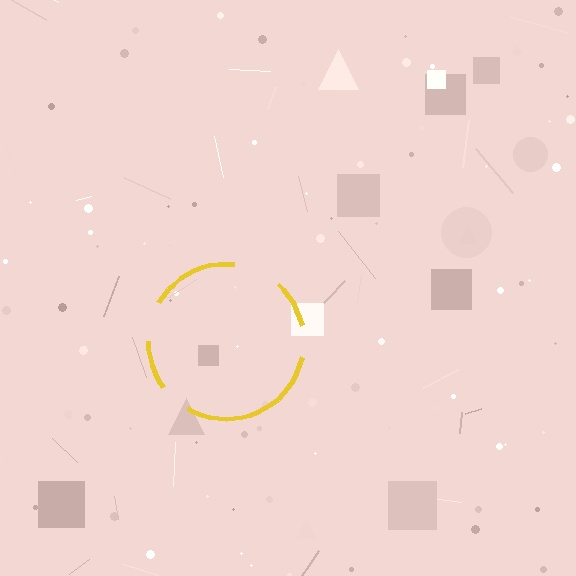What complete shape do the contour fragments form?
The contour fragments form a circle.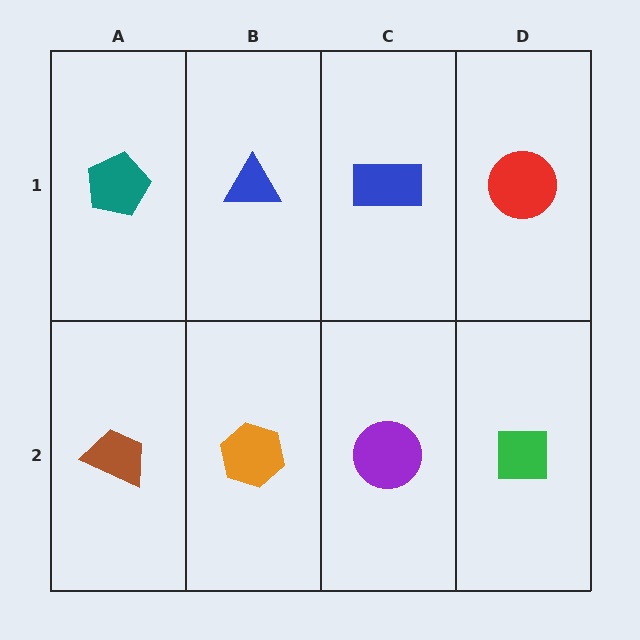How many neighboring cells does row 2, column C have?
3.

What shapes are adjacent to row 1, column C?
A purple circle (row 2, column C), a blue triangle (row 1, column B), a red circle (row 1, column D).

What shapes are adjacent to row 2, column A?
A teal pentagon (row 1, column A), an orange hexagon (row 2, column B).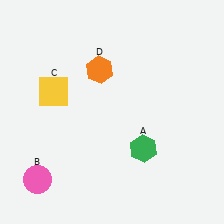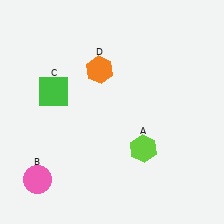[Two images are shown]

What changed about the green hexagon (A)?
In Image 1, A is green. In Image 2, it changed to lime.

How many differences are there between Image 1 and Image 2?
There are 2 differences between the two images.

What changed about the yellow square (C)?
In Image 1, C is yellow. In Image 2, it changed to green.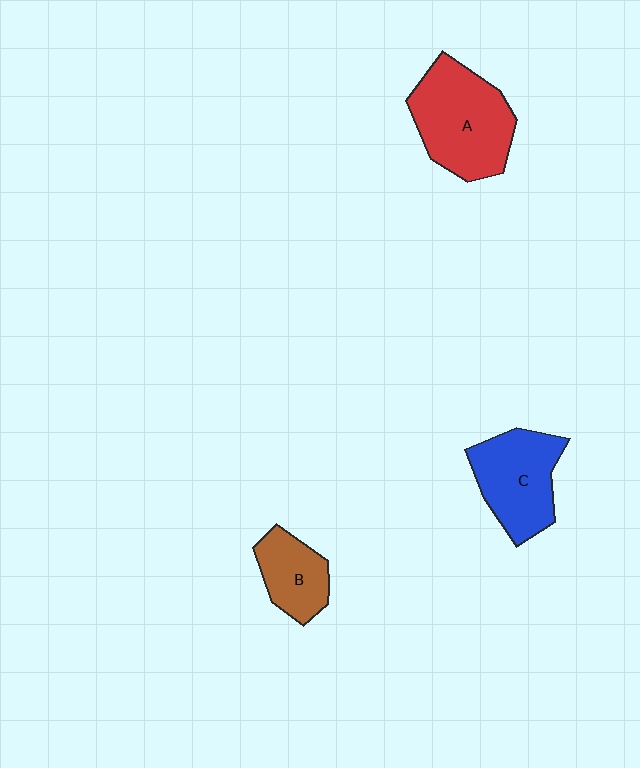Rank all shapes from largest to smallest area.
From largest to smallest: A (red), C (blue), B (brown).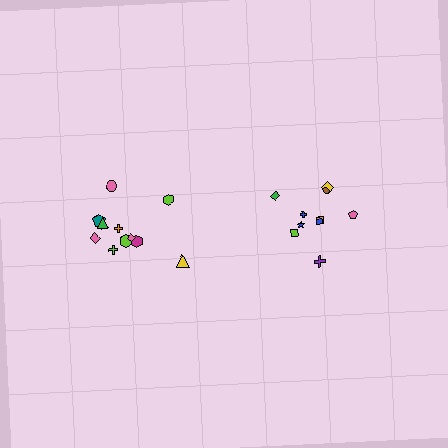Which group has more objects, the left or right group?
The left group.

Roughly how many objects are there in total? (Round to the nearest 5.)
Roughly 20 objects in total.